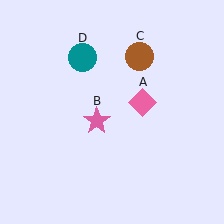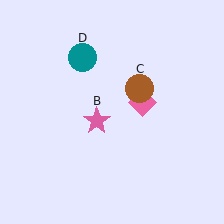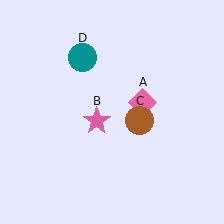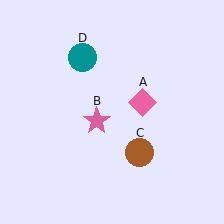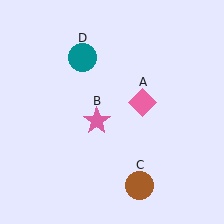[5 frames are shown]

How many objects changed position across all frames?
1 object changed position: brown circle (object C).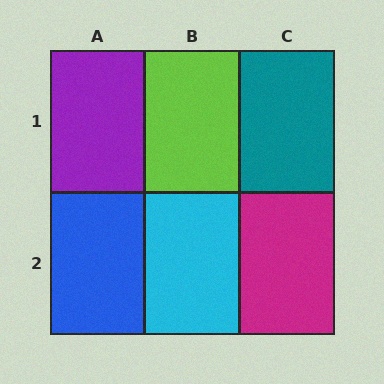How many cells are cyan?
1 cell is cyan.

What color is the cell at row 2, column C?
Magenta.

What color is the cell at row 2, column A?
Blue.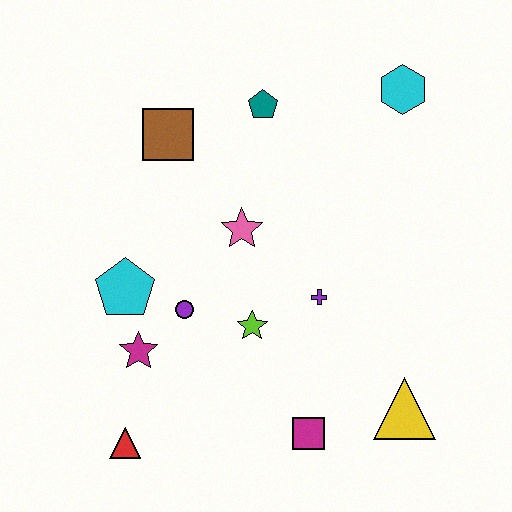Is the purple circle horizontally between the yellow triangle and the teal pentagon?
No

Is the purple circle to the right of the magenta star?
Yes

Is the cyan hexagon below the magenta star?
No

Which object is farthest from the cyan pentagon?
The cyan hexagon is farthest from the cyan pentagon.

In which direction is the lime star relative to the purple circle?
The lime star is to the right of the purple circle.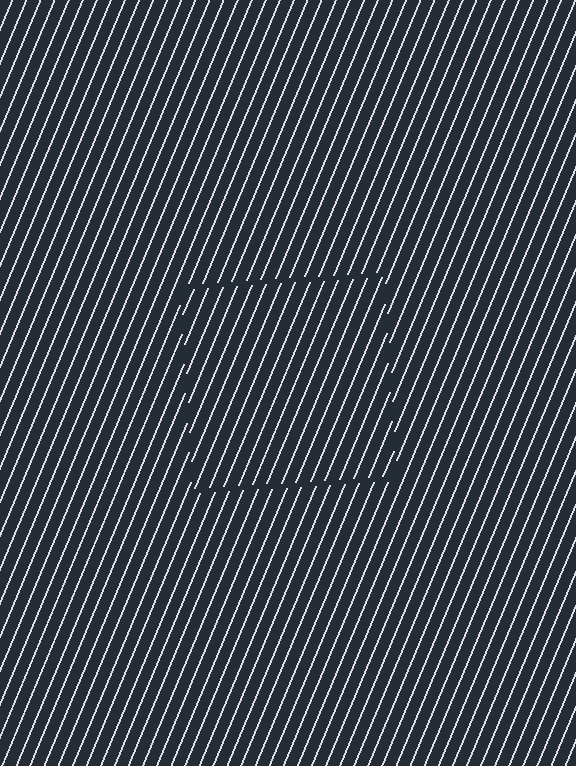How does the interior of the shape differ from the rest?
The interior of the shape contains the same grating, shifted by half a period — the contour is defined by the phase discontinuity where line-ends from the inner and outer gratings abut.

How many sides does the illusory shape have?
4 sides — the line-ends trace a square.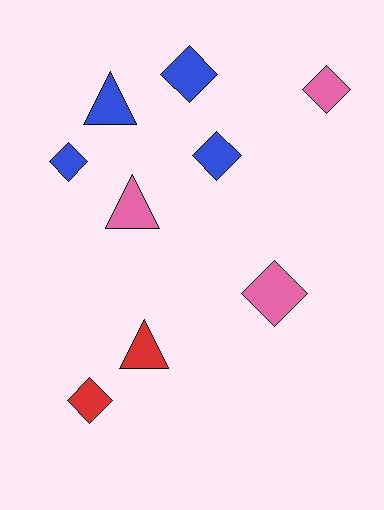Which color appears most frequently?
Blue, with 4 objects.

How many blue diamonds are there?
There are 3 blue diamonds.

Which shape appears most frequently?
Diamond, with 6 objects.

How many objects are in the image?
There are 9 objects.